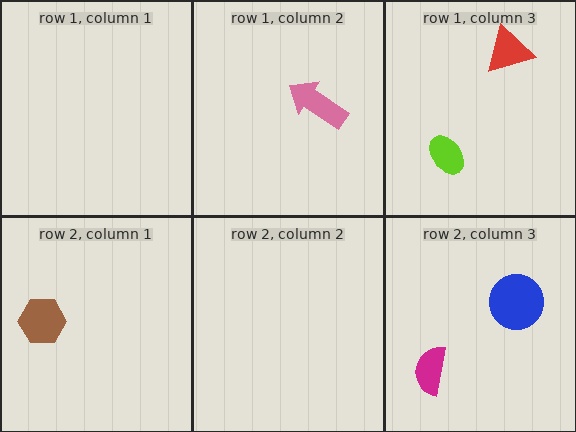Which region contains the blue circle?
The row 2, column 3 region.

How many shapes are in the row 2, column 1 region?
1.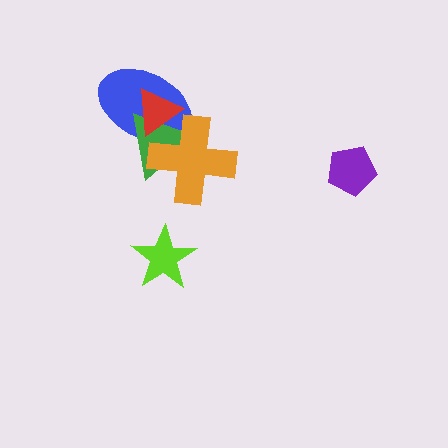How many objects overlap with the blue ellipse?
3 objects overlap with the blue ellipse.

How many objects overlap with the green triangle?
3 objects overlap with the green triangle.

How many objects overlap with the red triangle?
3 objects overlap with the red triangle.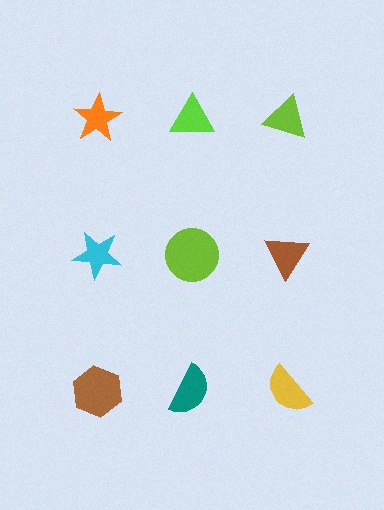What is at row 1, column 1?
An orange star.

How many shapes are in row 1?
3 shapes.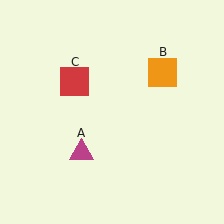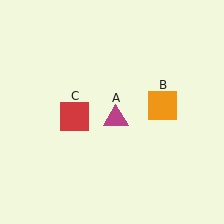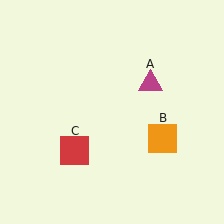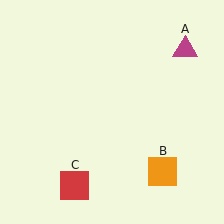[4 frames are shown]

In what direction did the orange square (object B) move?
The orange square (object B) moved down.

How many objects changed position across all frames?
3 objects changed position: magenta triangle (object A), orange square (object B), red square (object C).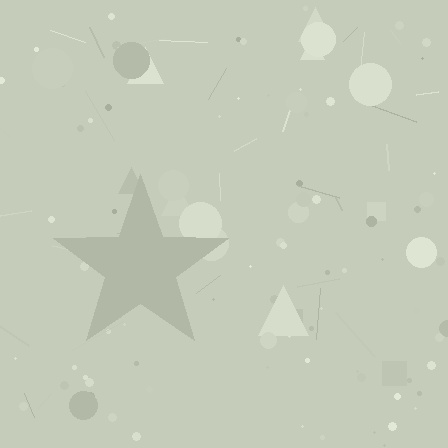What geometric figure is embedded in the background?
A star is embedded in the background.